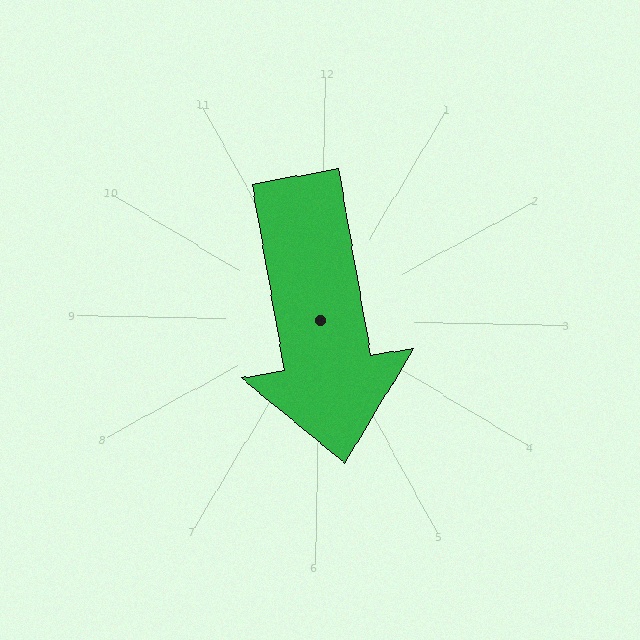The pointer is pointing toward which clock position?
Roughly 6 o'clock.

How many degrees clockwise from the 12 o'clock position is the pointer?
Approximately 169 degrees.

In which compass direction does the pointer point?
South.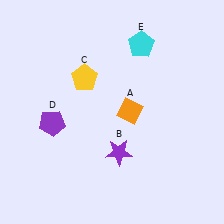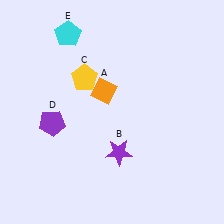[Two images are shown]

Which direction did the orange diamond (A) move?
The orange diamond (A) moved left.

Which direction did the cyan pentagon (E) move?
The cyan pentagon (E) moved left.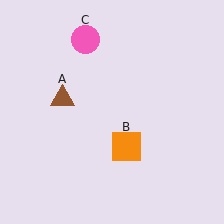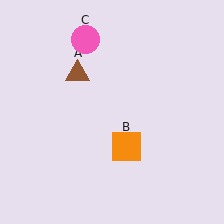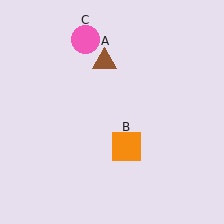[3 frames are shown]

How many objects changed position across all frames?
1 object changed position: brown triangle (object A).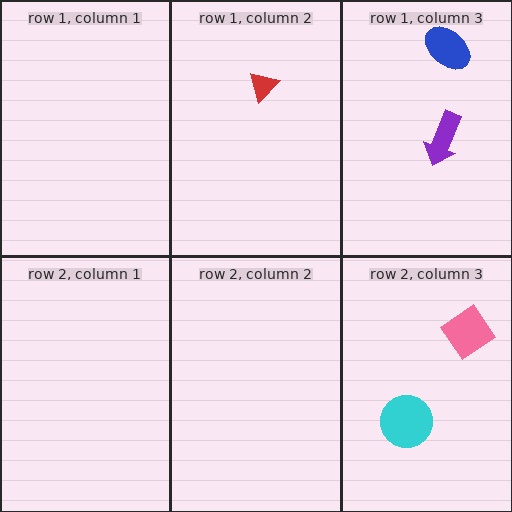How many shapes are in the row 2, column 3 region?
2.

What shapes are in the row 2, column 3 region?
The cyan circle, the pink diamond.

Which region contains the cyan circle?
The row 2, column 3 region.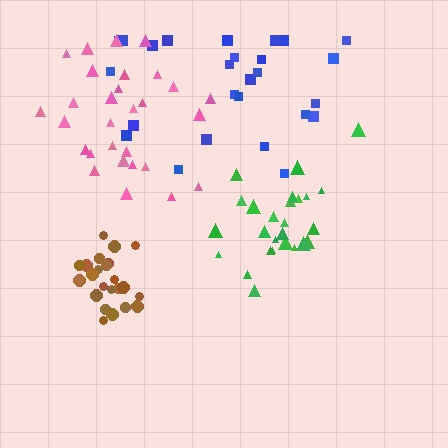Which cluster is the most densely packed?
Brown.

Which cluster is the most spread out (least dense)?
Blue.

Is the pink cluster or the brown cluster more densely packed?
Brown.